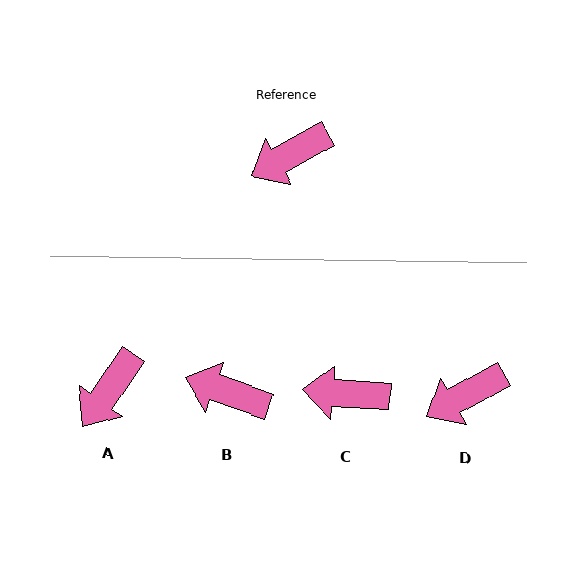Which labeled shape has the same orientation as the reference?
D.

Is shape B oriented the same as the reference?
No, it is off by about 48 degrees.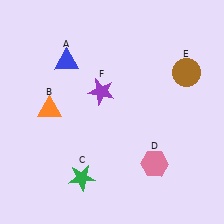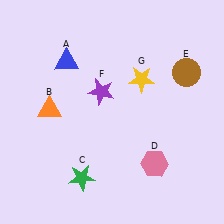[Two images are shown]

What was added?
A yellow star (G) was added in Image 2.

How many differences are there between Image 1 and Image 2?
There is 1 difference between the two images.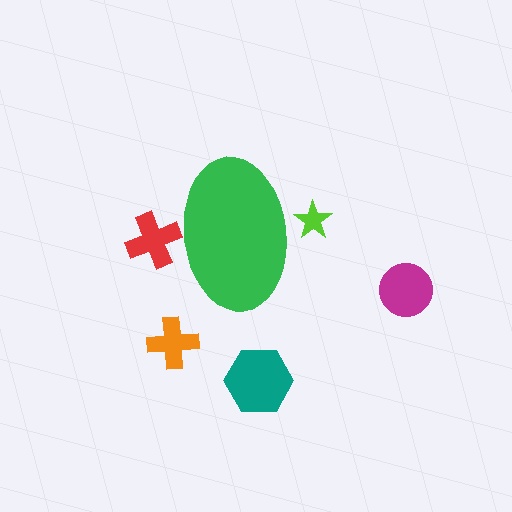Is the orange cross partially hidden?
No, the orange cross is fully visible.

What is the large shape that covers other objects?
A green ellipse.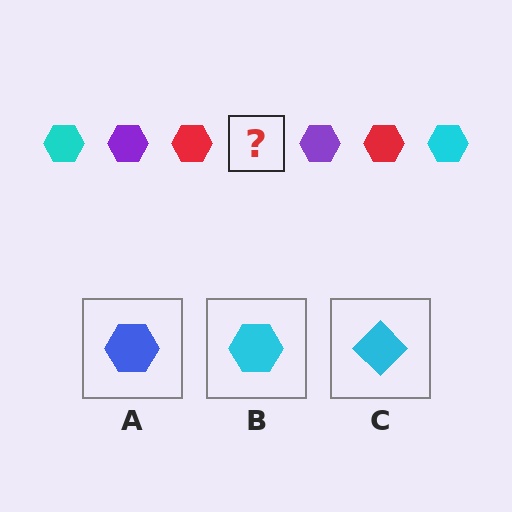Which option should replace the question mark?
Option B.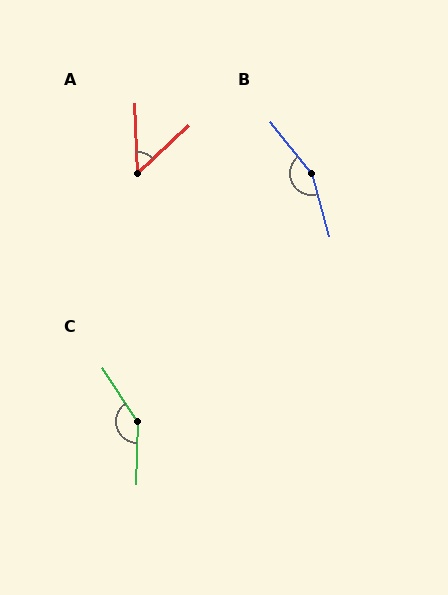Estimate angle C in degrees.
Approximately 145 degrees.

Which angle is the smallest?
A, at approximately 49 degrees.